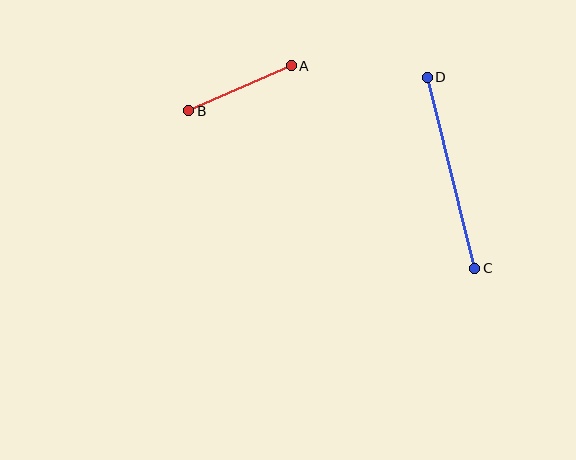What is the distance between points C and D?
The distance is approximately 197 pixels.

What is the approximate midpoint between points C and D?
The midpoint is at approximately (451, 173) pixels.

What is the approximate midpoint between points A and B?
The midpoint is at approximately (240, 88) pixels.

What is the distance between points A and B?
The distance is approximately 112 pixels.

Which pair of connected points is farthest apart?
Points C and D are farthest apart.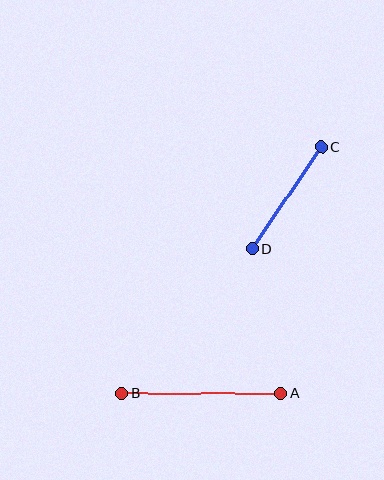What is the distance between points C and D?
The distance is approximately 123 pixels.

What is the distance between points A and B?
The distance is approximately 159 pixels.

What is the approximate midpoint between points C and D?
The midpoint is at approximately (287, 198) pixels.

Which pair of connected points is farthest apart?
Points A and B are farthest apart.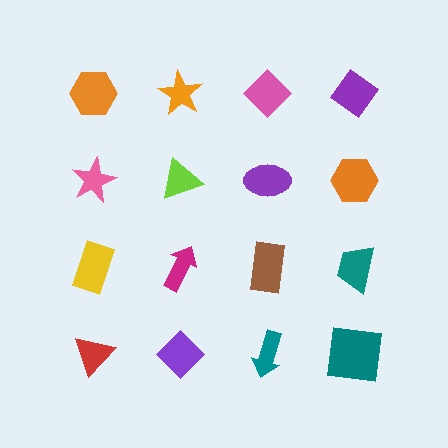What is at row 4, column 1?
A red triangle.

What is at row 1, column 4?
A purple diamond.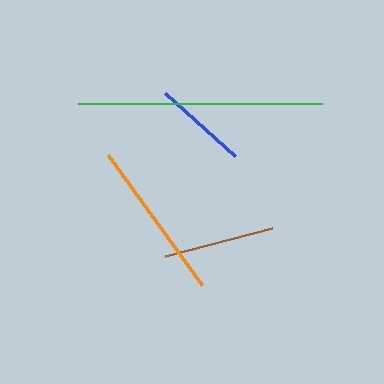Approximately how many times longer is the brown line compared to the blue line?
The brown line is approximately 1.2 times the length of the blue line.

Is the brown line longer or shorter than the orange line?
The orange line is longer than the brown line.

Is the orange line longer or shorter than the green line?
The green line is longer than the orange line.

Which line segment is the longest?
The green line is the longest at approximately 243 pixels.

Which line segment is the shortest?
The blue line is the shortest at approximately 94 pixels.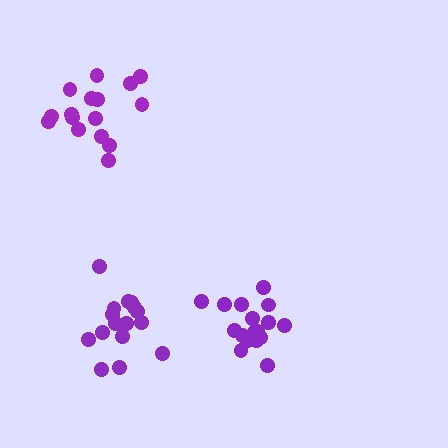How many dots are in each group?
Group 1: 16 dots, Group 2: 17 dots, Group 3: 16 dots (49 total).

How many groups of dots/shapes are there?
There are 3 groups.